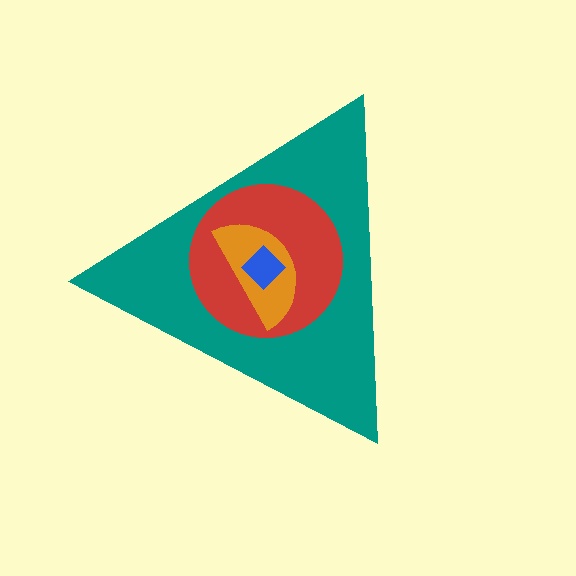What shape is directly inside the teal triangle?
The red circle.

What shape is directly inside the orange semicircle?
The blue diamond.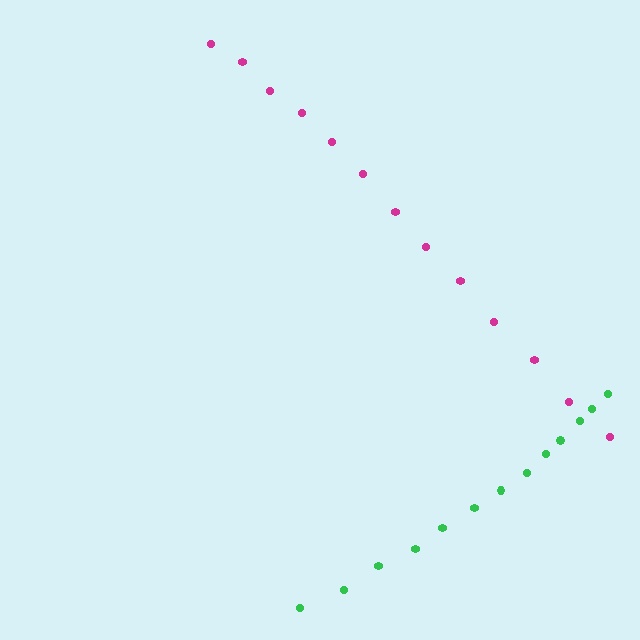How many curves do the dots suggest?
There are 2 distinct paths.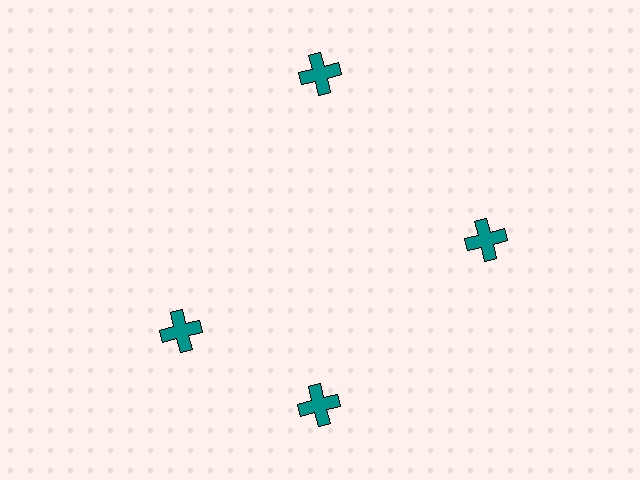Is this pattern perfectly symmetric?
No. The 4 teal crosses are arranged in a ring, but one element near the 9 o'clock position is rotated out of alignment along the ring, breaking the 4-fold rotational symmetry.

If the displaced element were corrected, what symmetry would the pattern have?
It would have 4-fold rotational symmetry — the pattern would map onto itself every 90 degrees.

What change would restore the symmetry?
The symmetry would be restored by rotating it back into even spacing with its neighbors so that all 4 crosses sit at equal angles and equal distance from the center.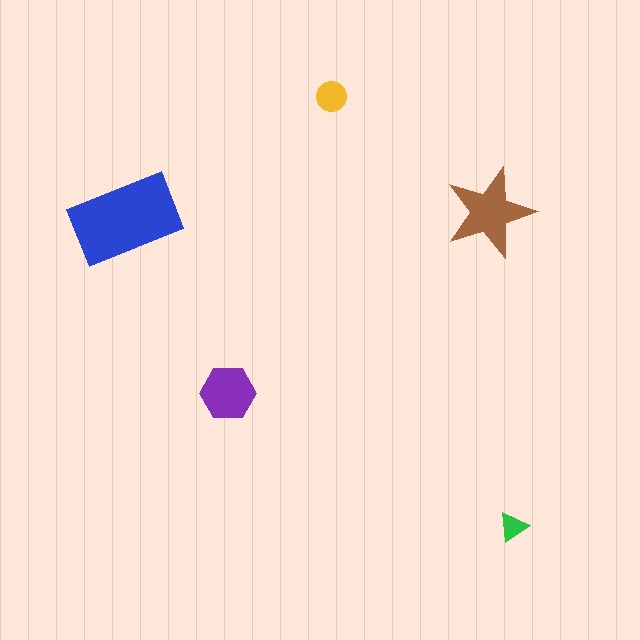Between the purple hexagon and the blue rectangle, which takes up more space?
The blue rectangle.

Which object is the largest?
The blue rectangle.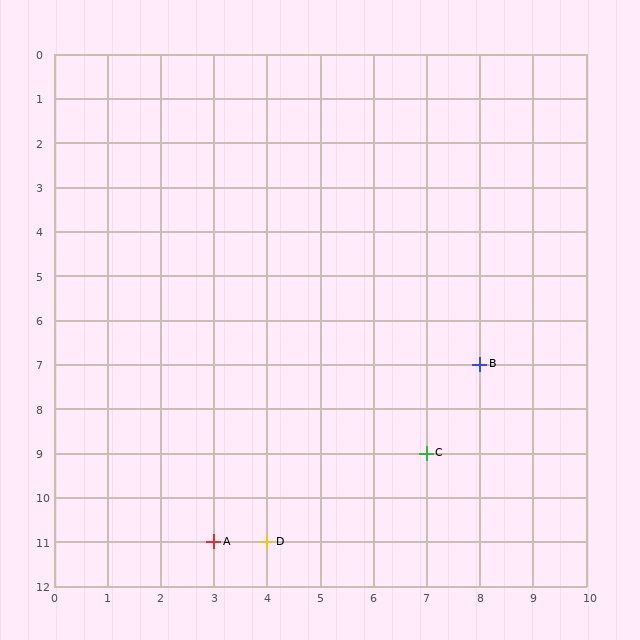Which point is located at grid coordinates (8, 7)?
Point B is at (8, 7).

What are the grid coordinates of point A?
Point A is at grid coordinates (3, 11).